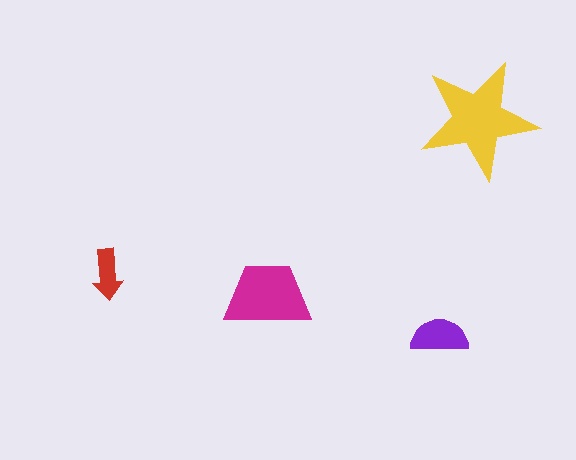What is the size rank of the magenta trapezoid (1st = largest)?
2nd.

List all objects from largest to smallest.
The yellow star, the magenta trapezoid, the purple semicircle, the red arrow.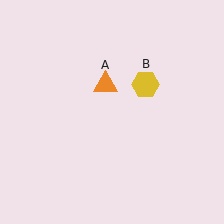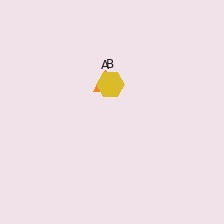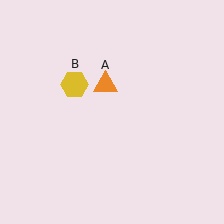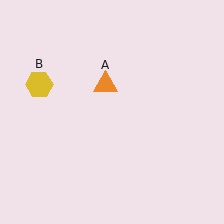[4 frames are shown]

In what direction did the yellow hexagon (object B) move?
The yellow hexagon (object B) moved left.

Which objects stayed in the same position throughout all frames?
Orange triangle (object A) remained stationary.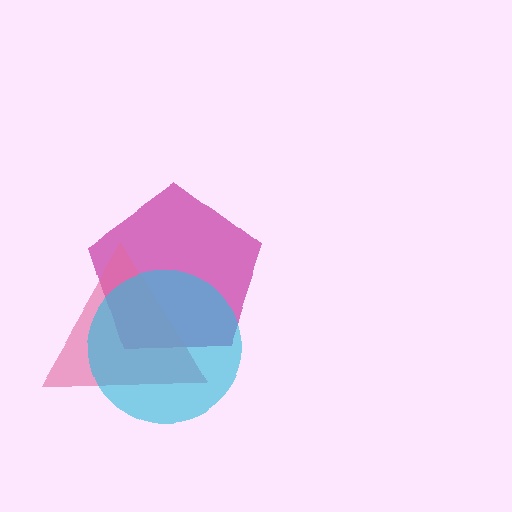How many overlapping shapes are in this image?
There are 3 overlapping shapes in the image.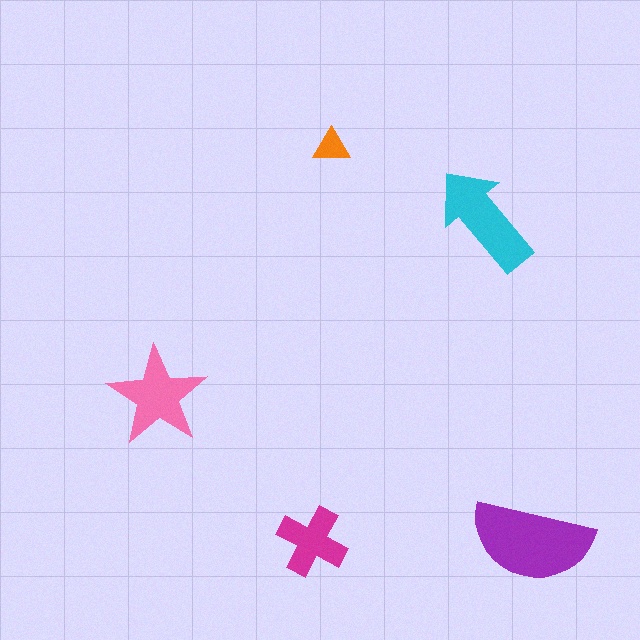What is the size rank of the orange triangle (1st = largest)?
5th.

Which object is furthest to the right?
The purple semicircle is rightmost.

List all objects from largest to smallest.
The purple semicircle, the cyan arrow, the pink star, the magenta cross, the orange triangle.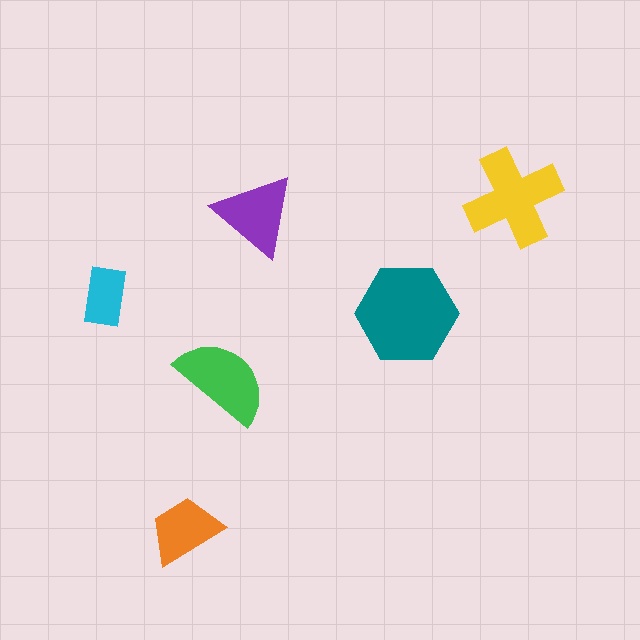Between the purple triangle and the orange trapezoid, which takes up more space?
The purple triangle.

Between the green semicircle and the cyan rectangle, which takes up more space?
The green semicircle.